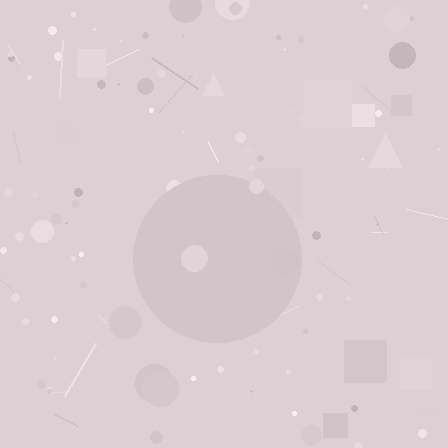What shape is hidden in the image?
A circle is hidden in the image.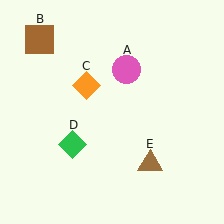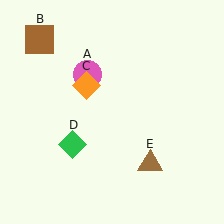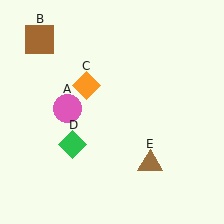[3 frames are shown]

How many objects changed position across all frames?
1 object changed position: pink circle (object A).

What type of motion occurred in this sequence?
The pink circle (object A) rotated counterclockwise around the center of the scene.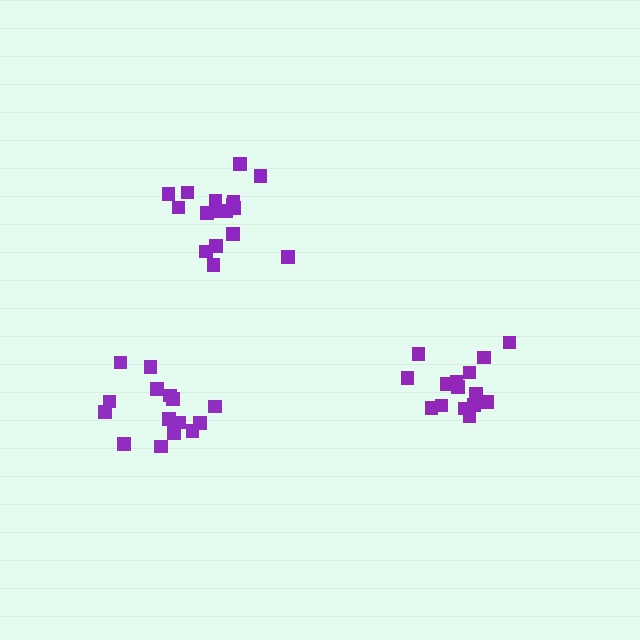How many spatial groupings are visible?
There are 3 spatial groupings.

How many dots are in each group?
Group 1: 17 dots, Group 2: 15 dots, Group 3: 15 dots (47 total).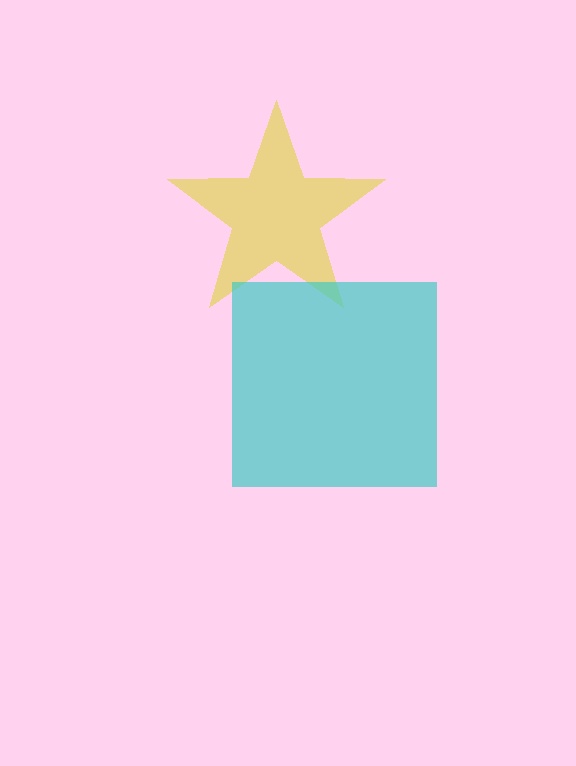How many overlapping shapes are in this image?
There are 2 overlapping shapes in the image.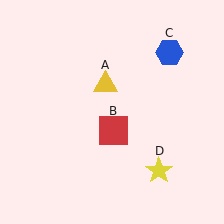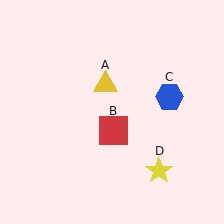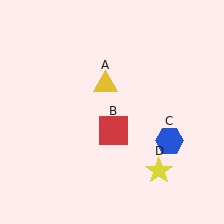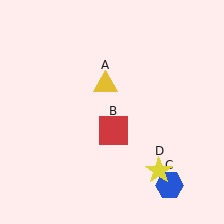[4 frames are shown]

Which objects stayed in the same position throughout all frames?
Yellow triangle (object A) and red square (object B) and yellow star (object D) remained stationary.